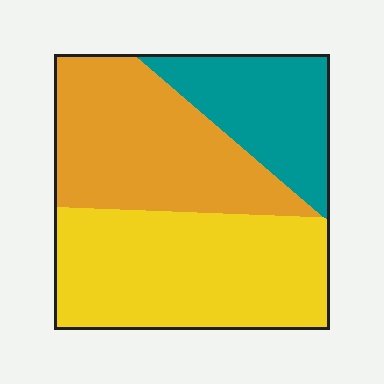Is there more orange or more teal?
Orange.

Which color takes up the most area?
Yellow, at roughly 45%.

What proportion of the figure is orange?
Orange covers about 35% of the figure.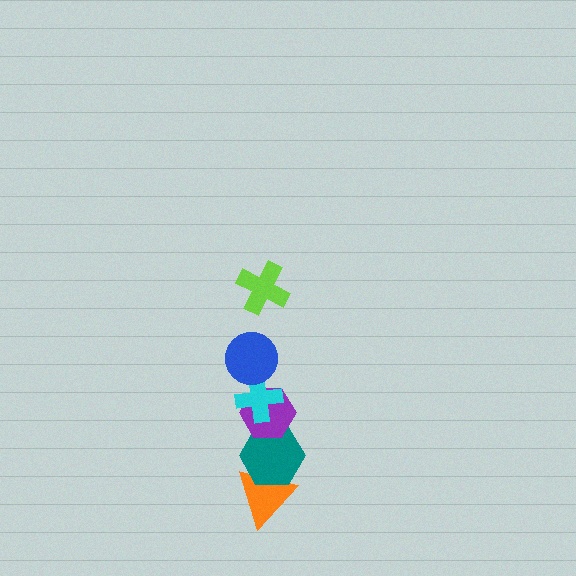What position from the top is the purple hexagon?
The purple hexagon is 4th from the top.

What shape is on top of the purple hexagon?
The cyan cross is on top of the purple hexagon.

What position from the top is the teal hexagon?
The teal hexagon is 5th from the top.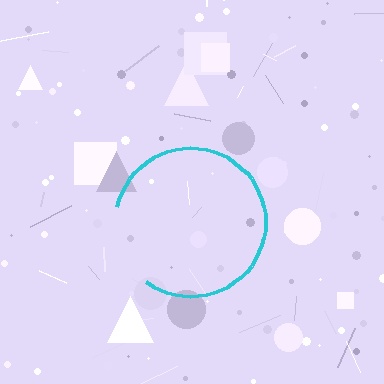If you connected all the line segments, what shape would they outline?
They would outline a circle.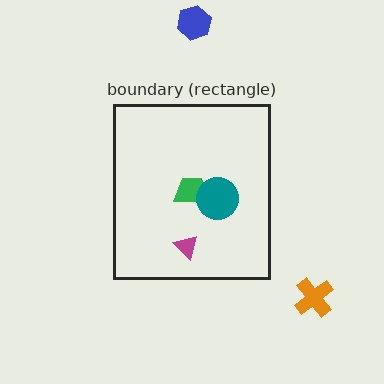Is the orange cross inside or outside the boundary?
Outside.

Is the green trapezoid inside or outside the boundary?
Inside.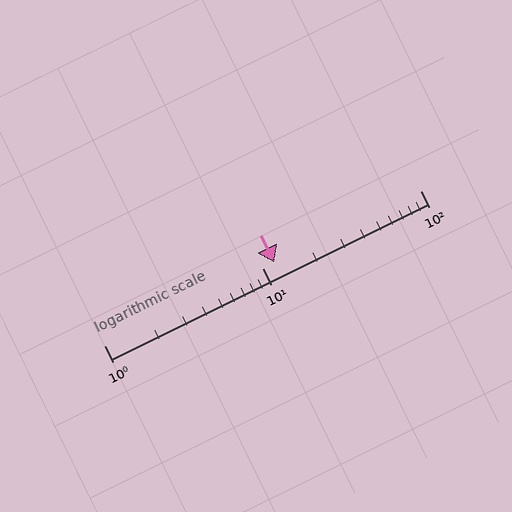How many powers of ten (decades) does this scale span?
The scale spans 2 decades, from 1 to 100.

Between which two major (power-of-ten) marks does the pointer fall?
The pointer is between 10 and 100.